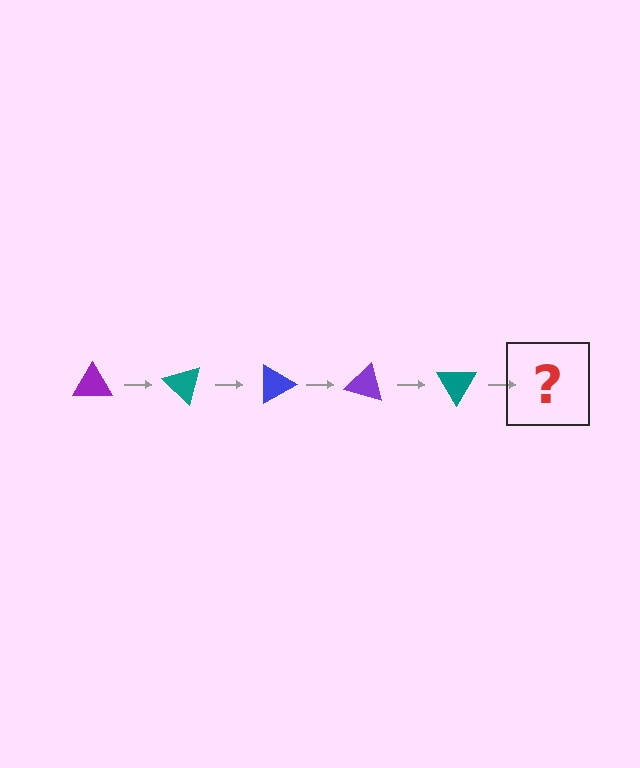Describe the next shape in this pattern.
It should be a blue triangle, rotated 225 degrees from the start.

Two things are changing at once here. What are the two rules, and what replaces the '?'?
The two rules are that it rotates 45 degrees each step and the color cycles through purple, teal, and blue. The '?' should be a blue triangle, rotated 225 degrees from the start.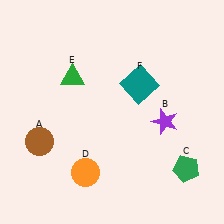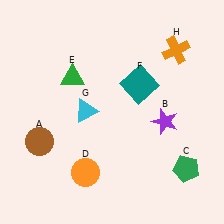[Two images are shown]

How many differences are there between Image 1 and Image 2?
There are 2 differences between the two images.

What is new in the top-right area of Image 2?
An orange cross (H) was added in the top-right area of Image 2.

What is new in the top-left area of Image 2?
A cyan triangle (G) was added in the top-left area of Image 2.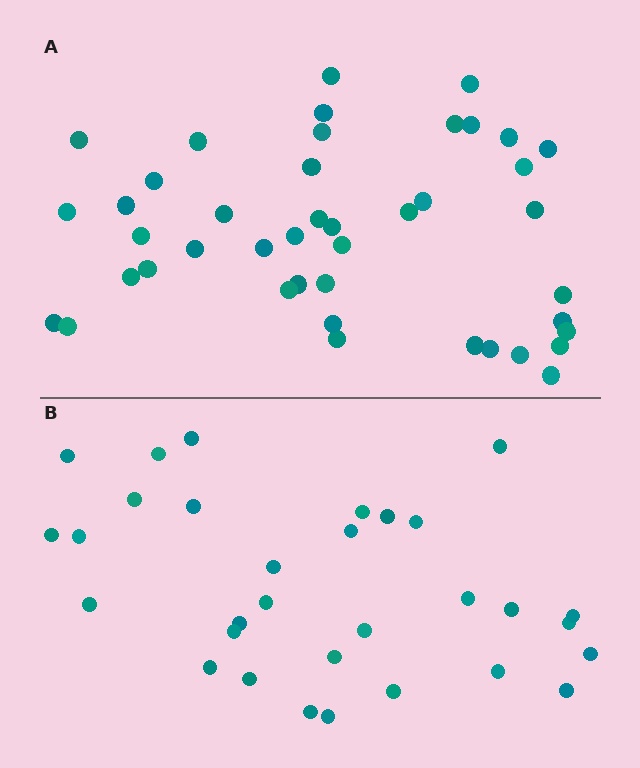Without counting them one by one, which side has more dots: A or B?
Region A (the top region) has more dots.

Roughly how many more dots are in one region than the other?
Region A has roughly 12 or so more dots than region B.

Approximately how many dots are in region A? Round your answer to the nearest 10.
About 40 dots. (The exact count is 43, which rounds to 40.)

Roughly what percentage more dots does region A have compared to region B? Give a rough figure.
About 40% more.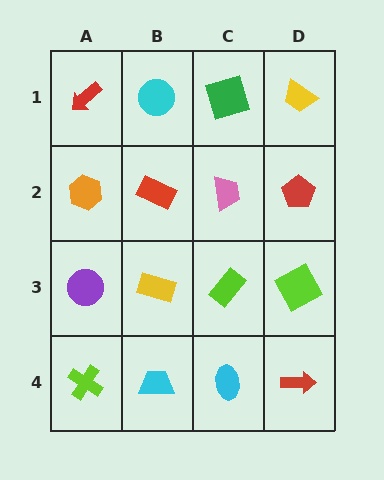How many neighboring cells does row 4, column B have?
3.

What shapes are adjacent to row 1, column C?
A pink trapezoid (row 2, column C), a cyan circle (row 1, column B), a yellow trapezoid (row 1, column D).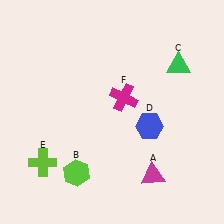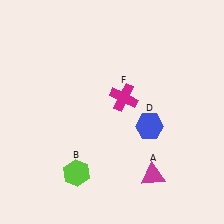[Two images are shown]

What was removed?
The green triangle (C), the lime cross (E) were removed in Image 2.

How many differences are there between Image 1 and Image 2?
There are 2 differences between the two images.